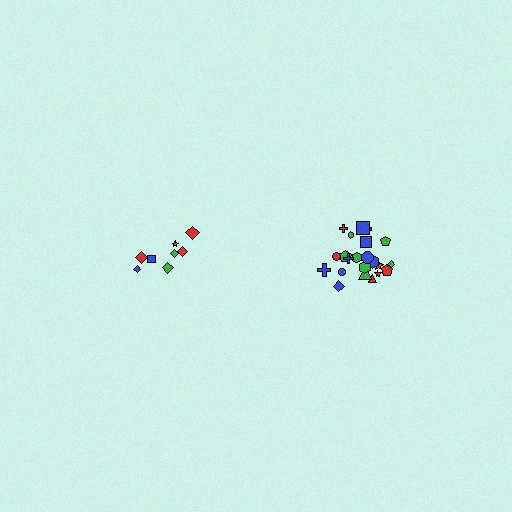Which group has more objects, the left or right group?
The right group.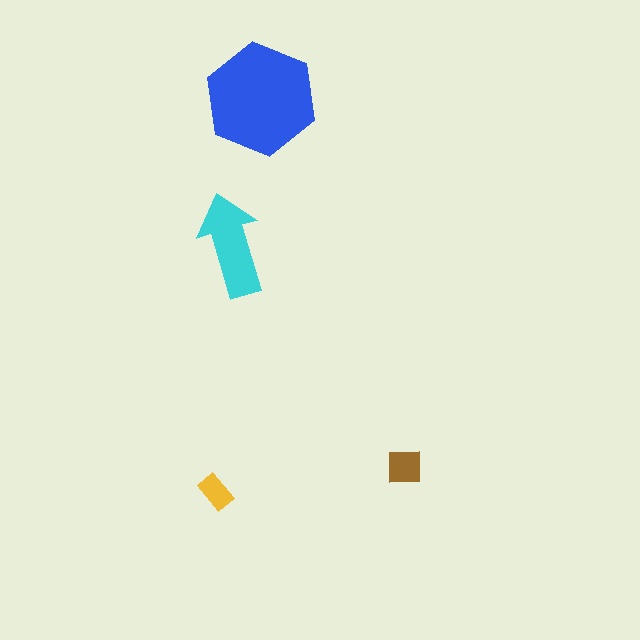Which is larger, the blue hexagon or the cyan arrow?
The blue hexagon.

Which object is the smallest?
The yellow rectangle.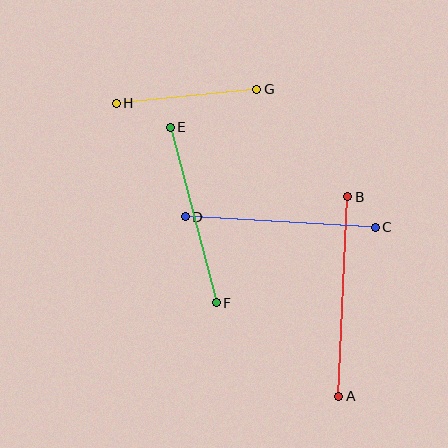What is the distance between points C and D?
The distance is approximately 190 pixels.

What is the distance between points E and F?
The distance is approximately 181 pixels.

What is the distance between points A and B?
The distance is approximately 200 pixels.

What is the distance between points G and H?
The distance is approximately 141 pixels.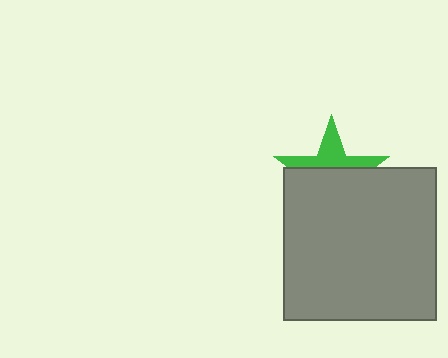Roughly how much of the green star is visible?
A small part of it is visible (roughly 41%).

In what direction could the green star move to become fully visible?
The green star could move up. That would shift it out from behind the gray square entirely.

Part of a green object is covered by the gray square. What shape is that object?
It is a star.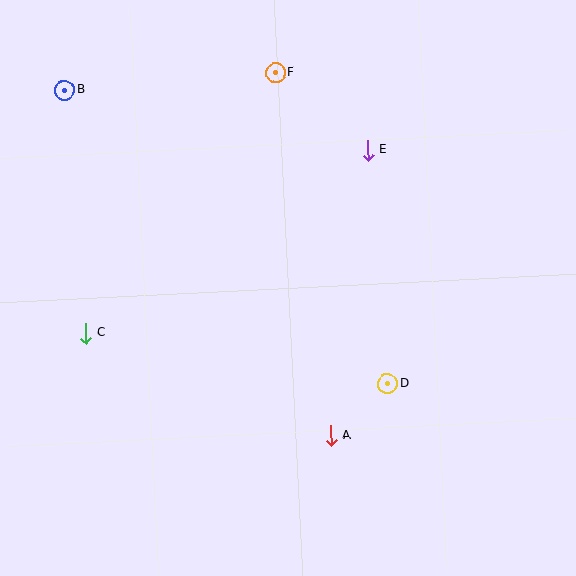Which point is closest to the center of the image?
Point D at (388, 384) is closest to the center.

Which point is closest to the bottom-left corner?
Point C is closest to the bottom-left corner.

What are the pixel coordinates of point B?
Point B is at (65, 90).